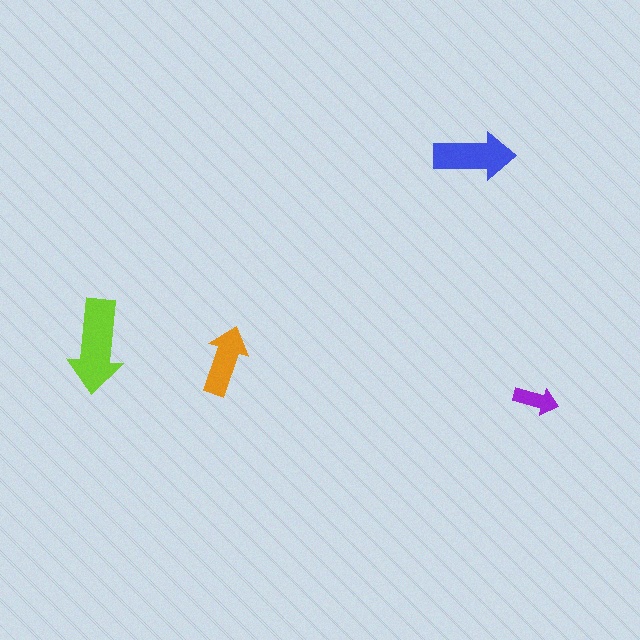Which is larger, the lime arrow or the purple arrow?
The lime one.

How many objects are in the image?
There are 4 objects in the image.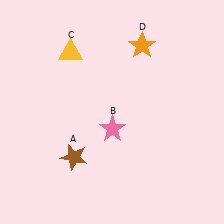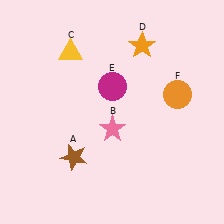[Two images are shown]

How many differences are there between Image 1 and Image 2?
There are 2 differences between the two images.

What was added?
A magenta circle (E), an orange circle (F) were added in Image 2.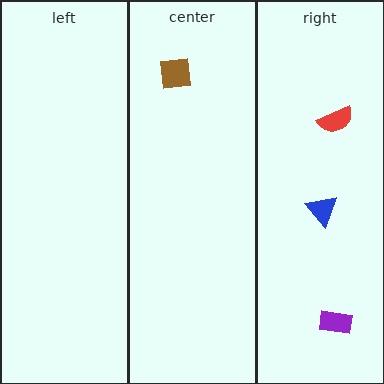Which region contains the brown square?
The center region.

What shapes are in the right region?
The blue triangle, the red semicircle, the purple rectangle.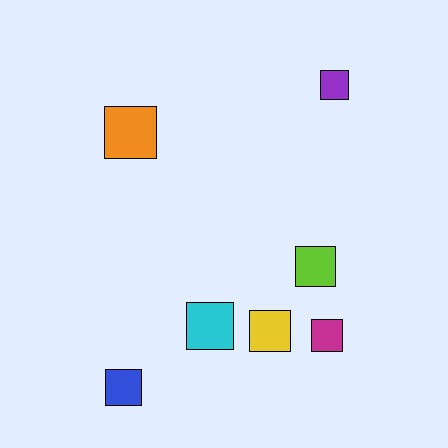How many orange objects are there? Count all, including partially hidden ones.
There is 1 orange object.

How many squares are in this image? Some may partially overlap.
There are 7 squares.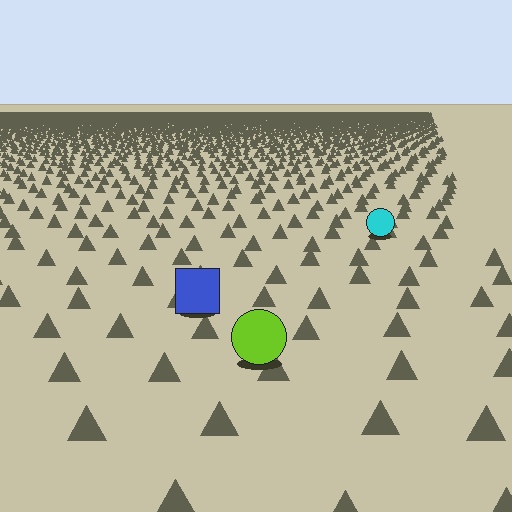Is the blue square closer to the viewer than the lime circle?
No. The lime circle is closer — you can tell from the texture gradient: the ground texture is coarser near it.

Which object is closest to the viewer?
The lime circle is closest. The texture marks near it are larger and more spread out.